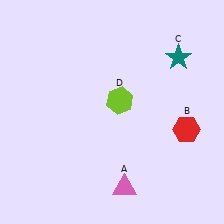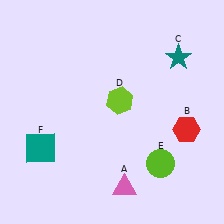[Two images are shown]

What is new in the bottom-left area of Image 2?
A teal square (F) was added in the bottom-left area of Image 2.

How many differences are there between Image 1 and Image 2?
There are 2 differences between the two images.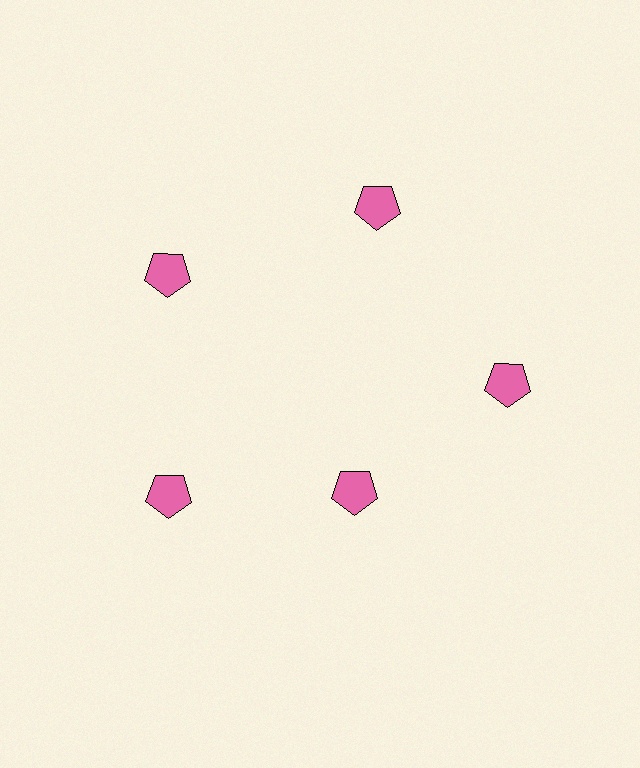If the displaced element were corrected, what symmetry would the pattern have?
It would have 5-fold rotational symmetry — the pattern would map onto itself every 72 degrees.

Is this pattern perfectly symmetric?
No. The 5 pink pentagons are arranged in a ring, but one element near the 5 o'clock position is pulled inward toward the center, breaking the 5-fold rotational symmetry.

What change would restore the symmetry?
The symmetry would be restored by moving it outward, back onto the ring so that all 5 pentagons sit at equal angles and equal distance from the center.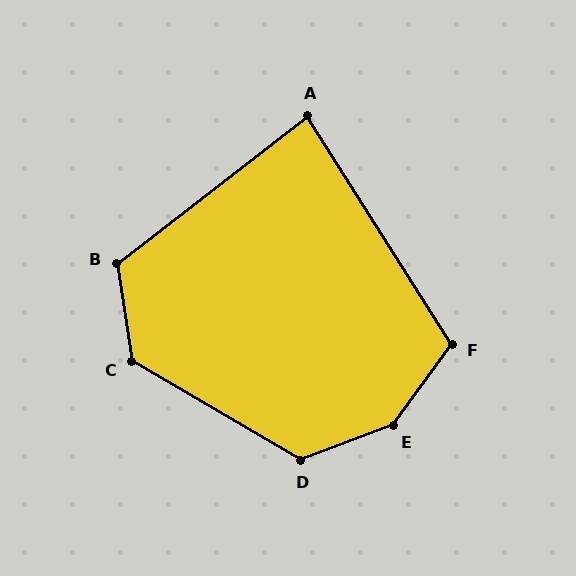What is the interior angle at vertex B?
Approximately 119 degrees (obtuse).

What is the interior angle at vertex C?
Approximately 129 degrees (obtuse).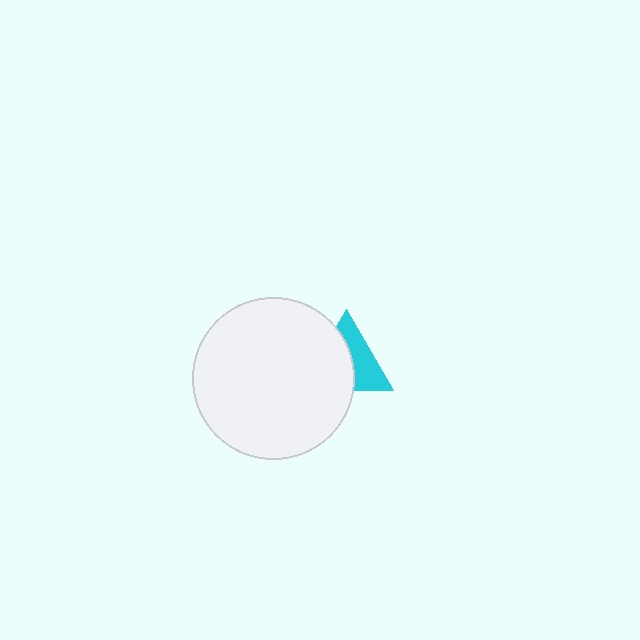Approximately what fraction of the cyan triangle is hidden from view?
Roughly 54% of the cyan triangle is hidden behind the white circle.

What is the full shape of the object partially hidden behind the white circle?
The partially hidden object is a cyan triangle.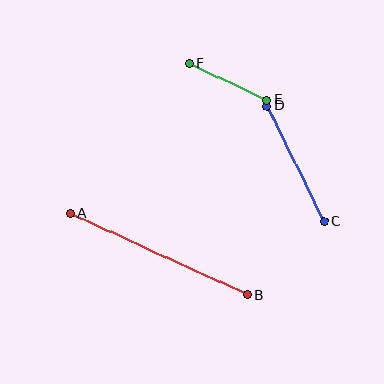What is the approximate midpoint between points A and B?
The midpoint is at approximately (159, 254) pixels.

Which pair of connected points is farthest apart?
Points A and B are farthest apart.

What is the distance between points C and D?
The distance is approximately 129 pixels.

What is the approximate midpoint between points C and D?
The midpoint is at approximately (296, 164) pixels.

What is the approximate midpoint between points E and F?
The midpoint is at approximately (228, 81) pixels.